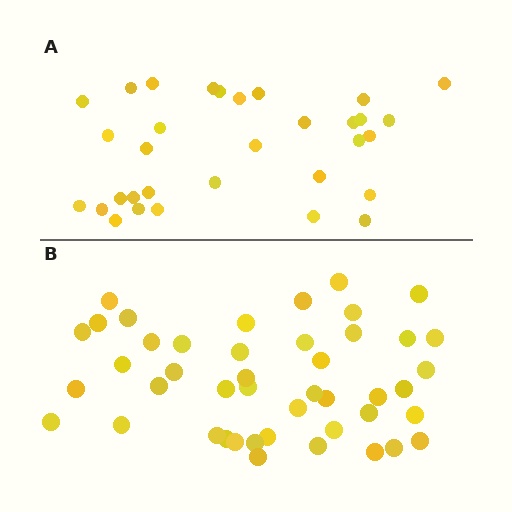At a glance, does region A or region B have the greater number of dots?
Region B (the bottom region) has more dots.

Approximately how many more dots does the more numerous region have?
Region B has approximately 15 more dots than region A.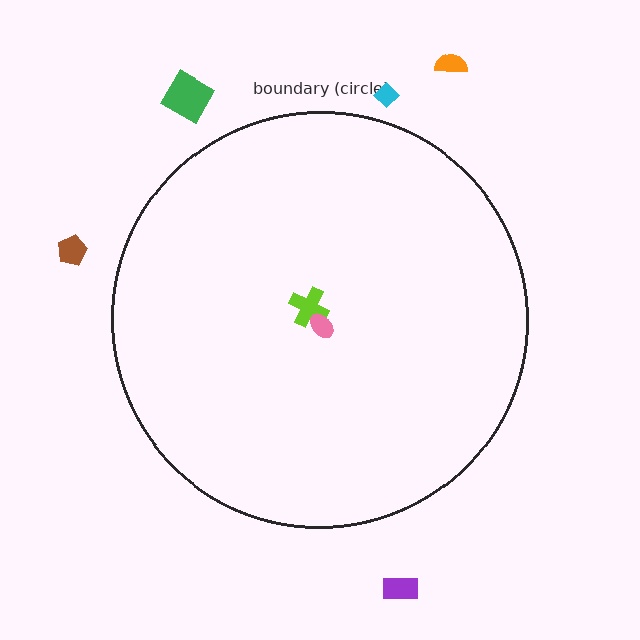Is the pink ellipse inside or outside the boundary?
Inside.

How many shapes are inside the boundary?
2 inside, 5 outside.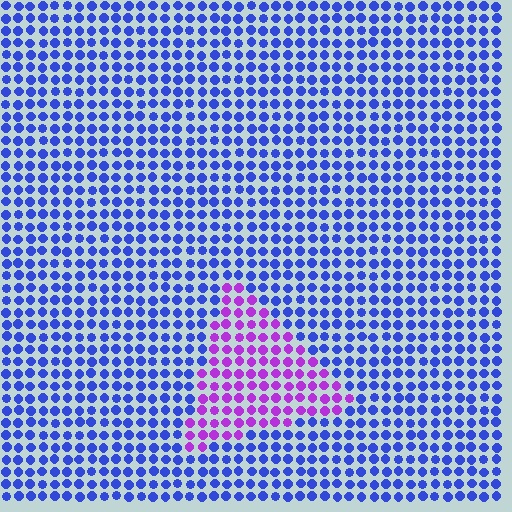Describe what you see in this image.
The image is filled with small blue elements in a uniform arrangement. A triangle-shaped region is visible where the elements are tinted to a slightly different hue, forming a subtle color boundary.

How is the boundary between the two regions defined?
The boundary is defined purely by a slight shift in hue (about 56 degrees). Spacing, size, and orientation are identical on both sides.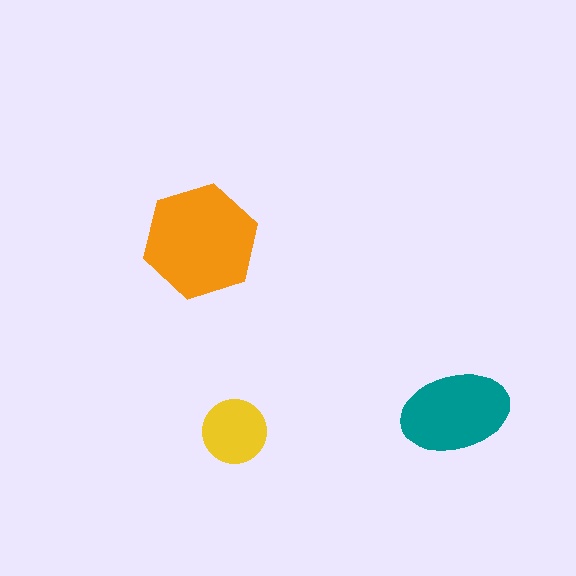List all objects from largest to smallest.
The orange hexagon, the teal ellipse, the yellow circle.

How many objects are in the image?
There are 3 objects in the image.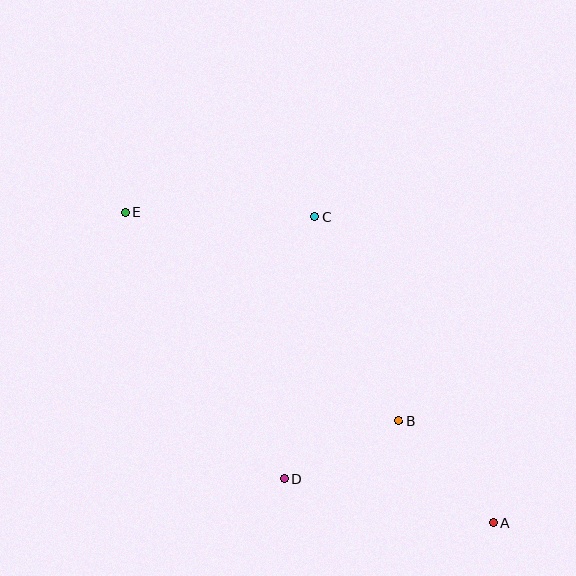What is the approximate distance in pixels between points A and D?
The distance between A and D is approximately 213 pixels.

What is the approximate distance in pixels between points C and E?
The distance between C and E is approximately 189 pixels.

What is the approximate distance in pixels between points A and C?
The distance between A and C is approximately 354 pixels.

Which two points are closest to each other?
Points B and D are closest to each other.